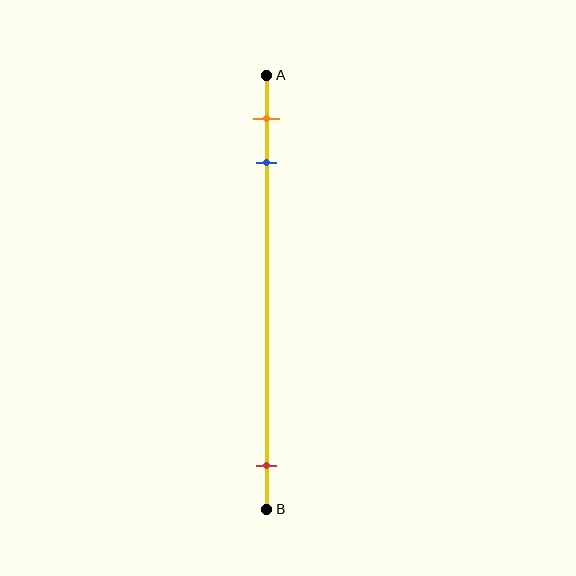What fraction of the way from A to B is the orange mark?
The orange mark is approximately 10% (0.1) of the way from A to B.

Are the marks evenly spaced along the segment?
No, the marks are not evenly spaced.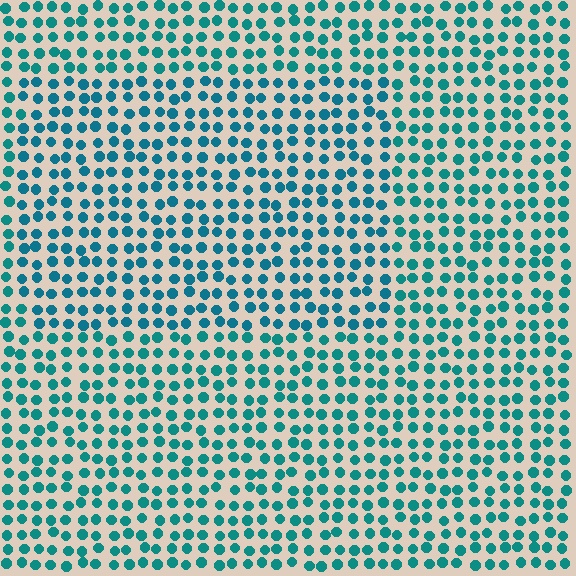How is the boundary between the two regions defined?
The boundary is defined purely by a slight shift in hue (about 15 degrees). Spacing, size, and orientation are identical on both sides.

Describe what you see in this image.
The image is filled with small teal elements in a uniform arrangement. A rectangle-shaped region is visible where the elements are tinted to a slightly different hue, forming a subtle color boundary.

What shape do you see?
I see a rectangle.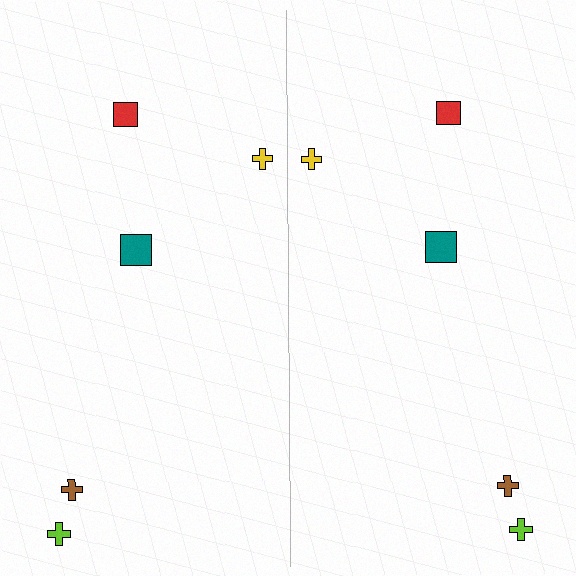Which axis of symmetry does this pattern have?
The pattern has a vertical axis of symmetry running through the center of the image.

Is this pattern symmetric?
Yes, this pattern has bilateral (reflection) symmetry.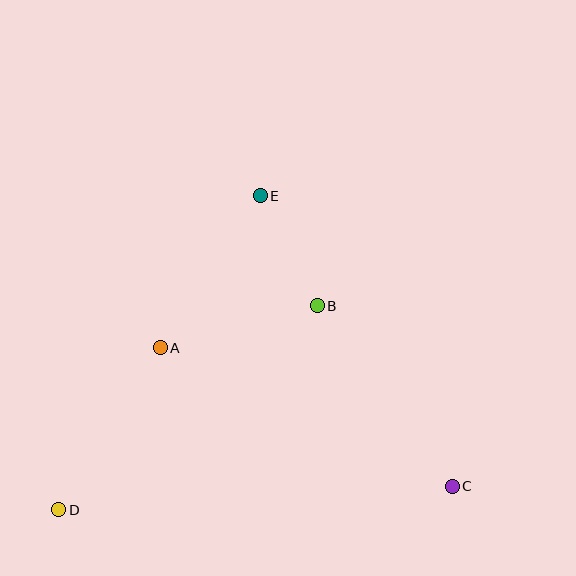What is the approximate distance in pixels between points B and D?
The distance between B and D is approximately 329 pixels.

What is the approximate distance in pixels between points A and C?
The distance between A and C is approximately 323 pixels.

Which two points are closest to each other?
Points B and E are closest to each other.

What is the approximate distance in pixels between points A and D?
The distance between A and D is approximately 191 pixels.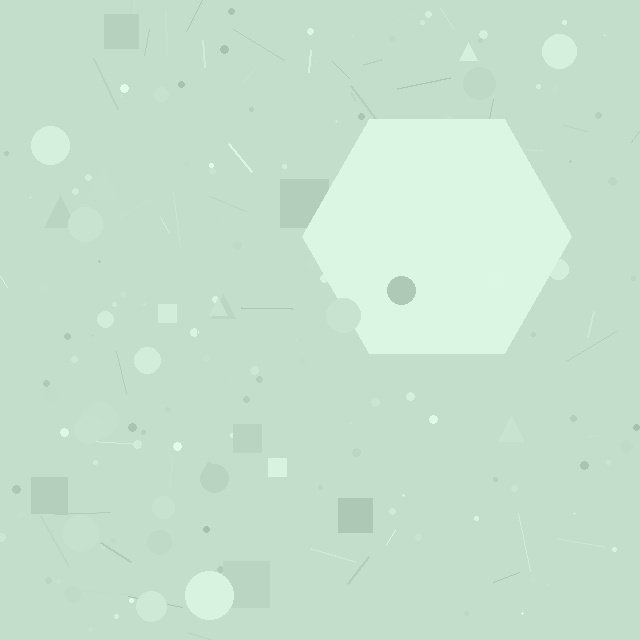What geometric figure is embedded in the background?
A hexagon is embedded in the background.